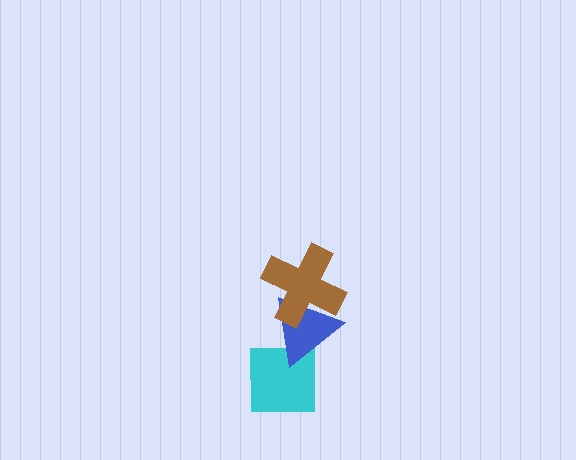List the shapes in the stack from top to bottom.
From top to bottom: the brown cross, the blue triangle, the cyan square.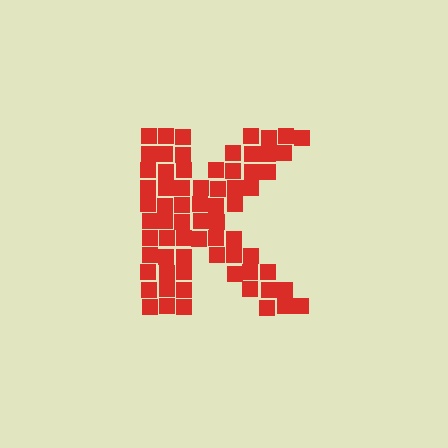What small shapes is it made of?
It is made of small squares.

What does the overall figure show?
The overall figure shows the letter K.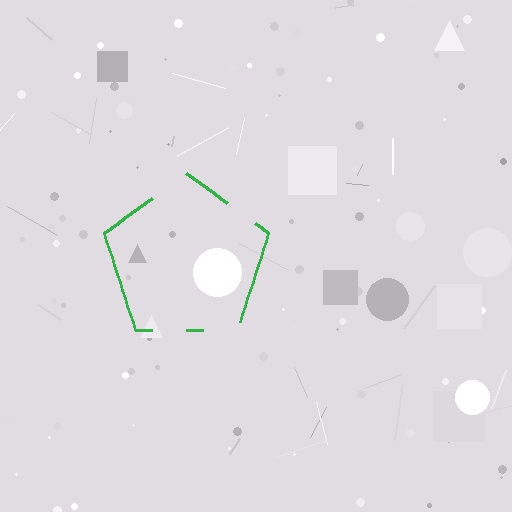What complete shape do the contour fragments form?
The contour fragments form a pentagon.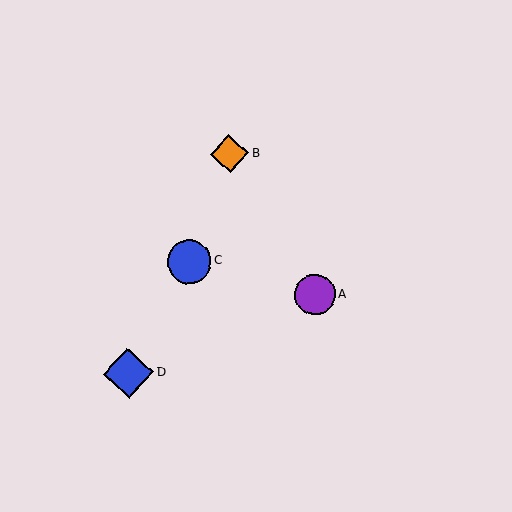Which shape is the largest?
The blue diamond (labeled D) is the largest.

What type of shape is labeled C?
Shape C is a blue circle.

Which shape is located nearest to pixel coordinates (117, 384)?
The blue diamond (labeled D) at (128, 373) is nearest to that location.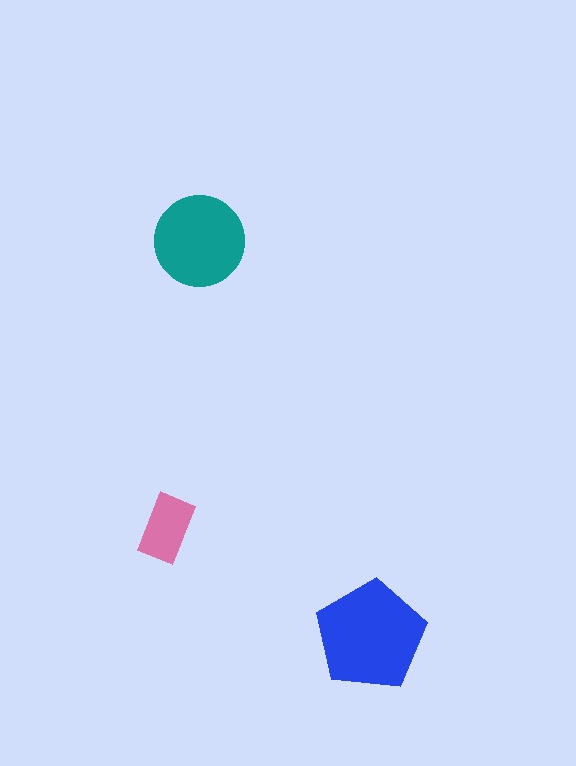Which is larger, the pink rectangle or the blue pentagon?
The blue pentagon.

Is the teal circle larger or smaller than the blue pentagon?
Smaller.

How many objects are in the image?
There are 3 objects in the image.